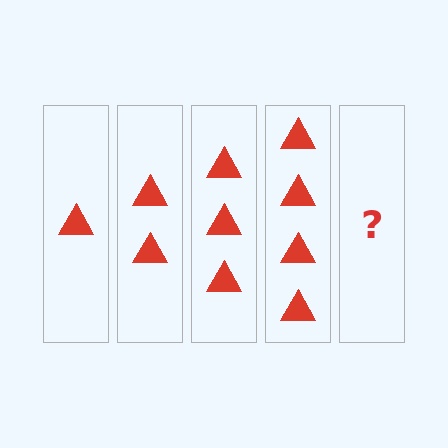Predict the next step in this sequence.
The next step is 5 triangles.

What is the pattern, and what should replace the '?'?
The pattern is that each step adds one more triangle. The '?' should be 5 triangles.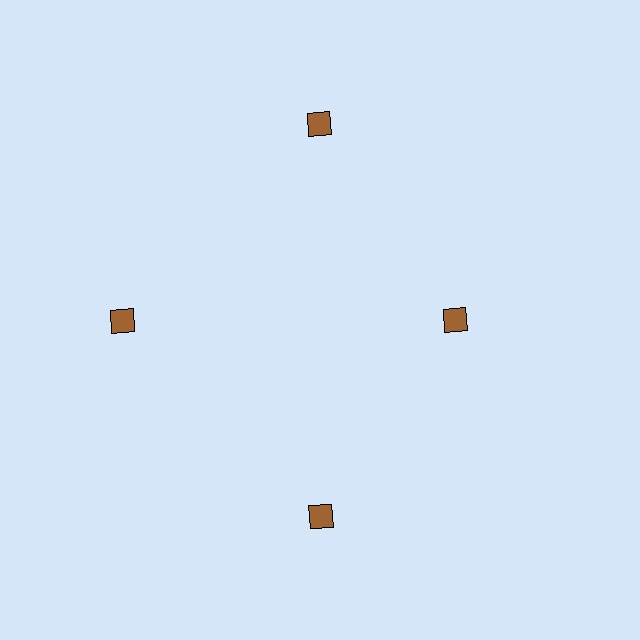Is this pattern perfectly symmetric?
No. The 4 brown diamonds are arranged in a ring, but one element near the 3 o'clock position is pulled inward toward the center, breaking the 4-fold rotational symmetry.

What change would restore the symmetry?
The symmetry would be restored by moving it outward, back onto the ring so that all 4 diamonds sit at equal angles and equal distance from the center.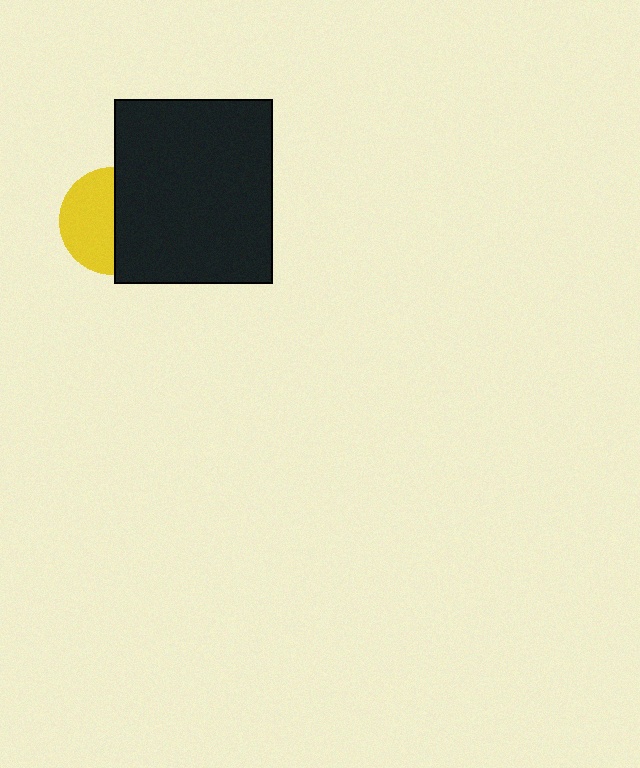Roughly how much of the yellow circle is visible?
About half of it is visible (roughly 51%).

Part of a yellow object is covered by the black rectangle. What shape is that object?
It is a circle.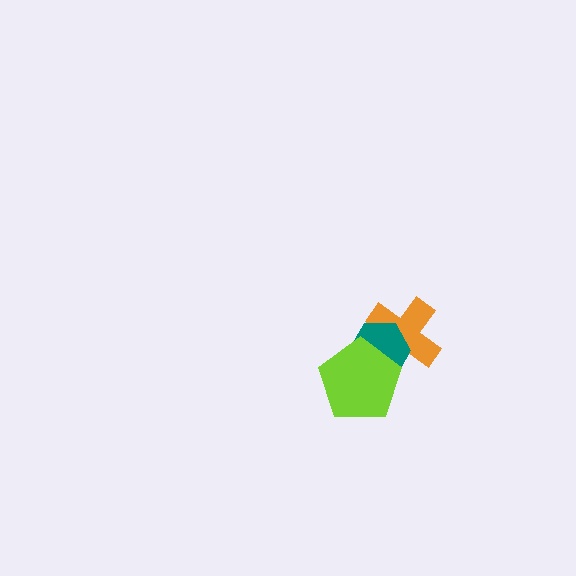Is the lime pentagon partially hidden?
No, no other shape covers it.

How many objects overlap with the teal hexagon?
2 objects overlap with the teal hexagon.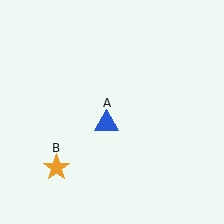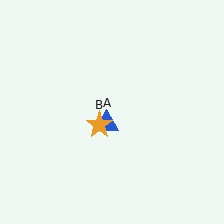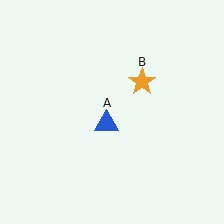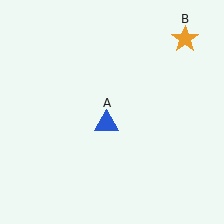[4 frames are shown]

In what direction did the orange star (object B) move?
The orange star (object B) moved up and to the right.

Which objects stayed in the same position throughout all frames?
Blue triangle (object A) remained stationary.